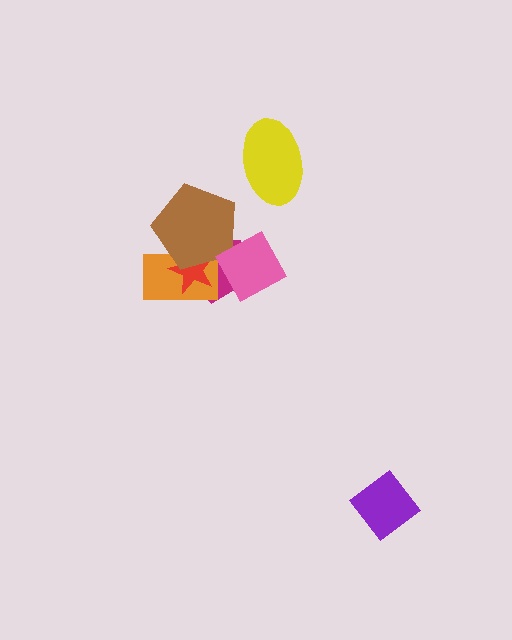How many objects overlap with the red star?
3 objects overlap with the red star.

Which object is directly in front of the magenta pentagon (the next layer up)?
The orange rectangle is directly in front of the magenta pentagon.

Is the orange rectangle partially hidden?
Yes, it is partially covered by another shape.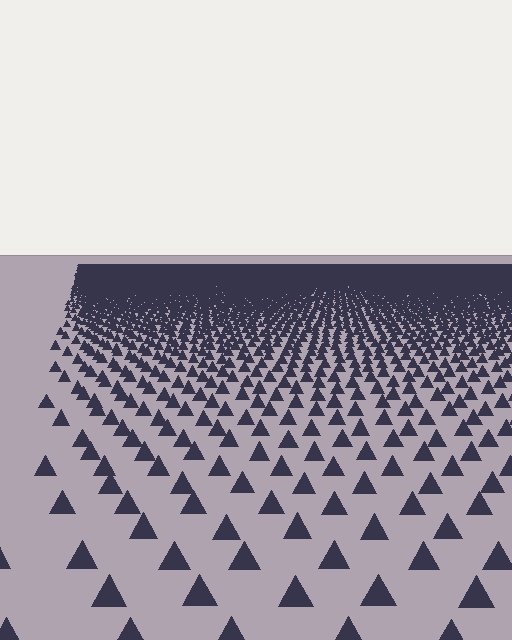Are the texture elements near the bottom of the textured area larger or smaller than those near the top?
Larger. Near the bottom, elements are closer to the viewer and appear at a bigger on-screen size.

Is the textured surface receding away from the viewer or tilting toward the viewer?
The surface is receding away from the viewer. Texture elements get smaller and denser toward the top.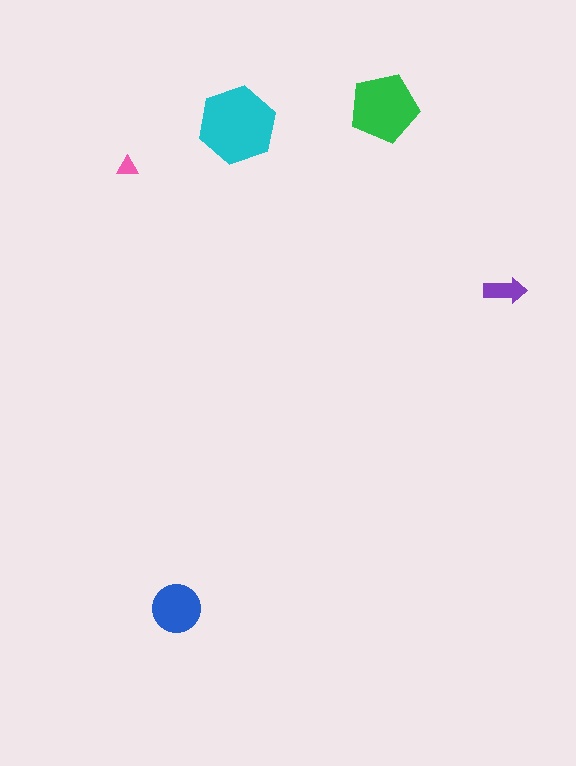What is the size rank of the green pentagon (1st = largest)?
2nd.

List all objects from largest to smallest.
The cyan hexagon, the green pentagon, the blue circle, the purple arrow, the pink triangle.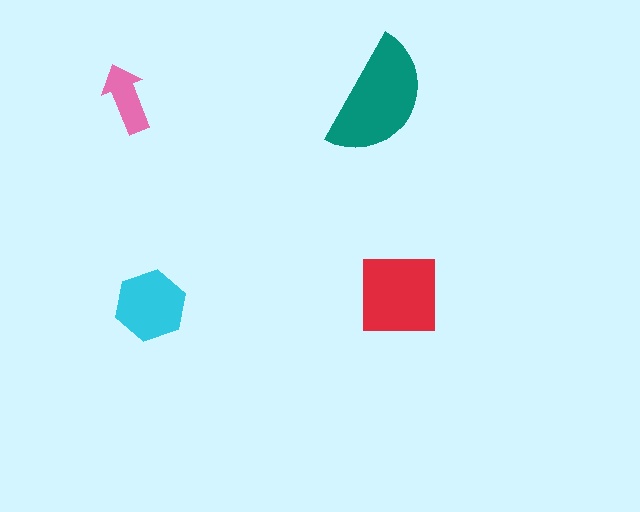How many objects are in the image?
There are 4 objects in the image.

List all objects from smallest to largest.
The pink arrow, the cyan hexagon, the red square, the teal semicircle.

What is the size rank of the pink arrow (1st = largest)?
4th.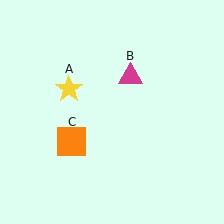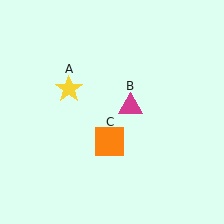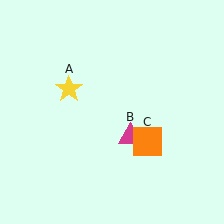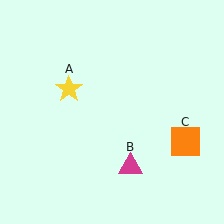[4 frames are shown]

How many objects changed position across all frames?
2 objects changed position: magenta triangle (object B), orange square (object C).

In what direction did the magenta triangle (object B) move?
The magenta triangle (object B) moved down.